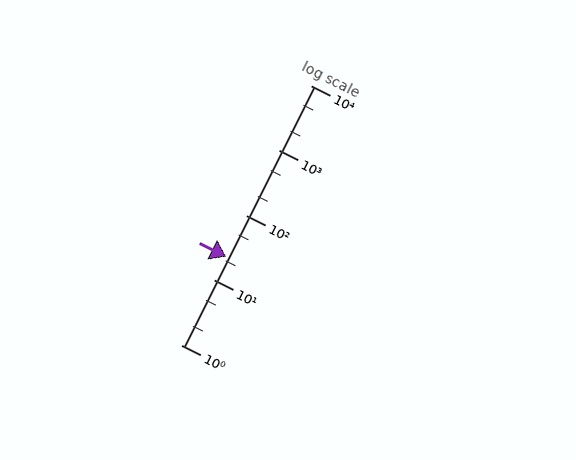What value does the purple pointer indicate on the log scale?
The pointer indicates approximately 23.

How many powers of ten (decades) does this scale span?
The scale spans 4 decades, from 1 to 10000.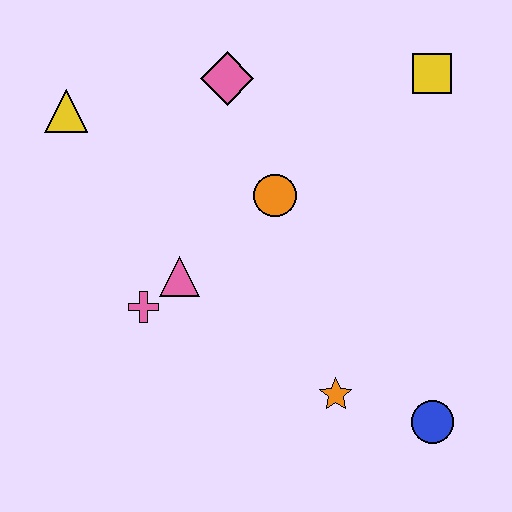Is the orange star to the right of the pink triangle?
Yes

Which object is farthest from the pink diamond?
The blue circle is farthest from the pink diamond.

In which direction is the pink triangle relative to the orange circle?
The pink triangle is to the left of the orange circle.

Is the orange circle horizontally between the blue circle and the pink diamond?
Yes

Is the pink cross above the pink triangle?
No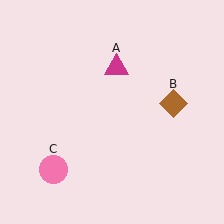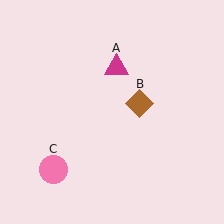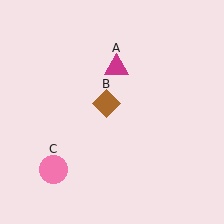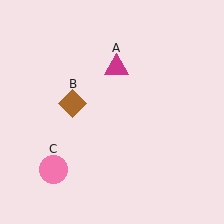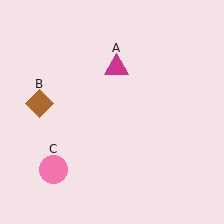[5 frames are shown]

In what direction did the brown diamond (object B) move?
The brown diamond (object B) moved left.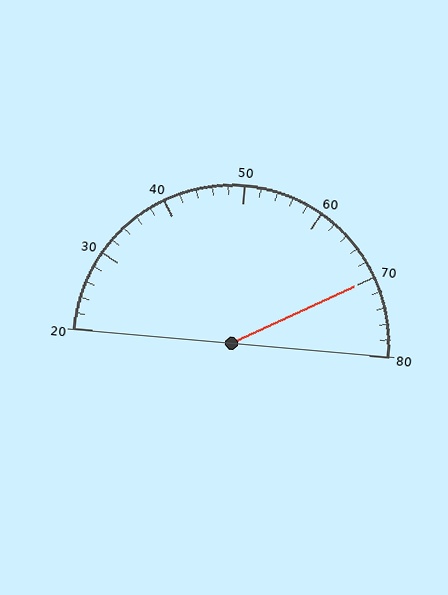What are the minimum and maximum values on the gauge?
The gauge ranges from 20 to 80.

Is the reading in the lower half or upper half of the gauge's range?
The reading is in the upper half of the range (20 to 80).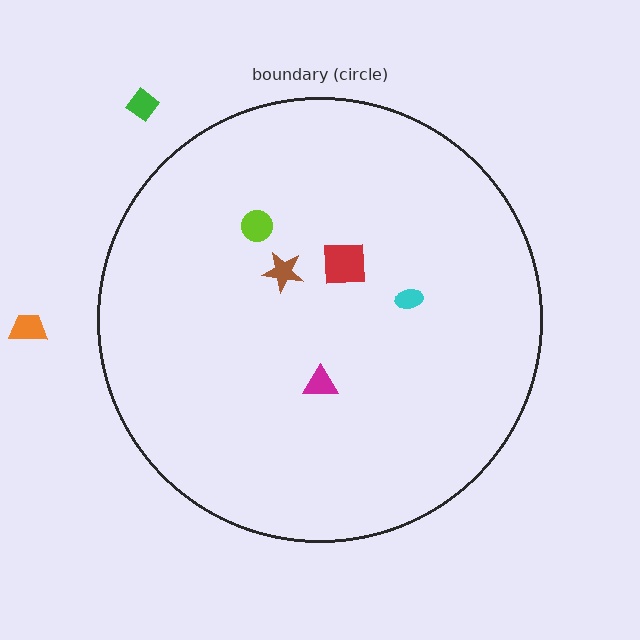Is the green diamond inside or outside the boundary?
Outside.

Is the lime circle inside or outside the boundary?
Inside.